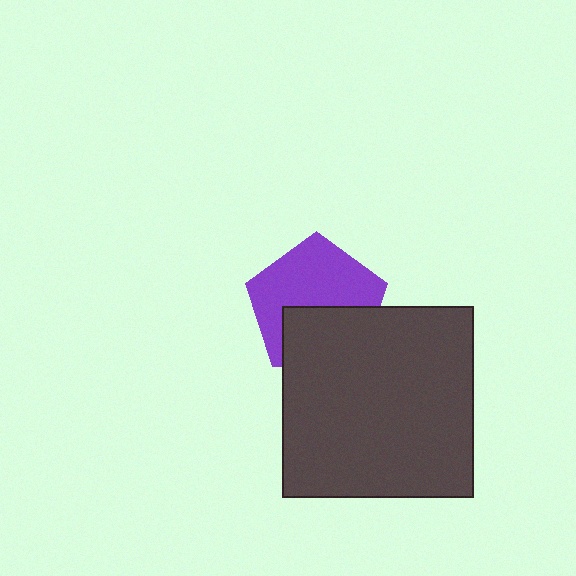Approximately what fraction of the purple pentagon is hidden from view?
Roughly 41% of the purple pentagon is hidden behind the dark gray square.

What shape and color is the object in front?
The object in front is a dark gray square.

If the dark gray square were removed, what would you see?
You would see the complete purple pentagon.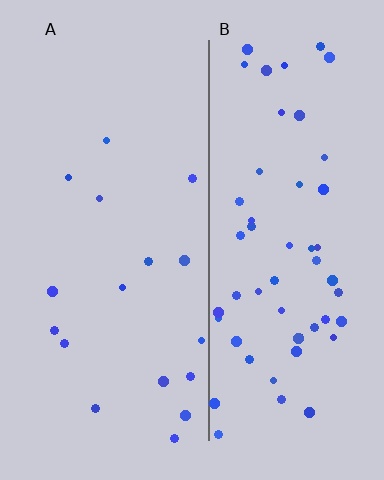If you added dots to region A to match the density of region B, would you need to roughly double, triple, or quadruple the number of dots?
Approximately triple.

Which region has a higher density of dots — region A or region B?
B (the right).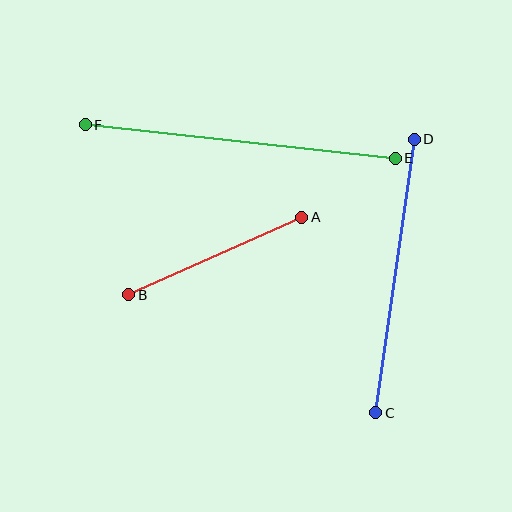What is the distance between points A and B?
The distance is approximately 190 pixels.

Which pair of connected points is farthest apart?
Points E and F are farthest apart.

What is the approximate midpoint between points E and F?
The midpoint is at approximately (240, 142) pixels.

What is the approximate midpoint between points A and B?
The midpoint is at approximately (215, 256) pixels.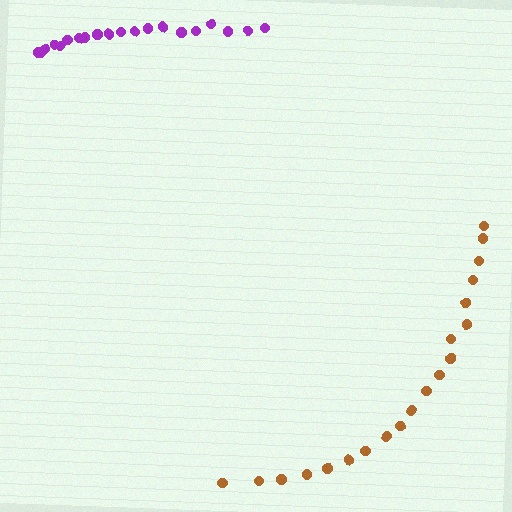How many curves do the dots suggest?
There are 2 distinct paths.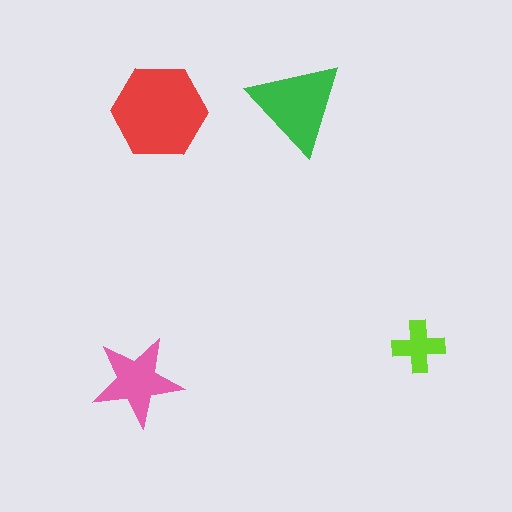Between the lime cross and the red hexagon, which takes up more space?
The red hexagon.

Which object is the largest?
The red hexagon.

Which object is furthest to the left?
The pink star is leftmost.